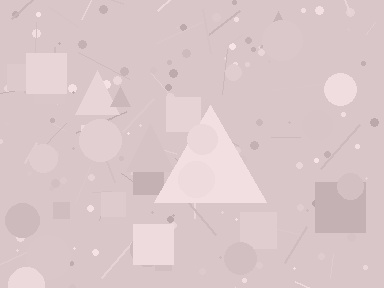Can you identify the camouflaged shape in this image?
The camouflaged shape is a triangle.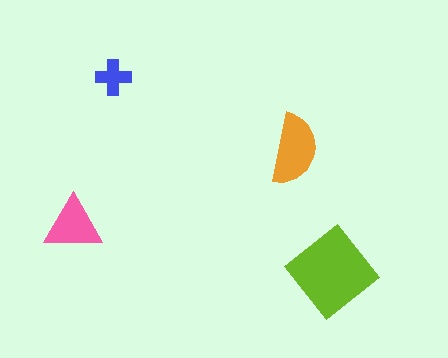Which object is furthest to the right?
The lime diamond is rightmost.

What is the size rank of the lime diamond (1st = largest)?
1st.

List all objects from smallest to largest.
The blue cross, the pink triangle, the orange semicircle, the lime diamond.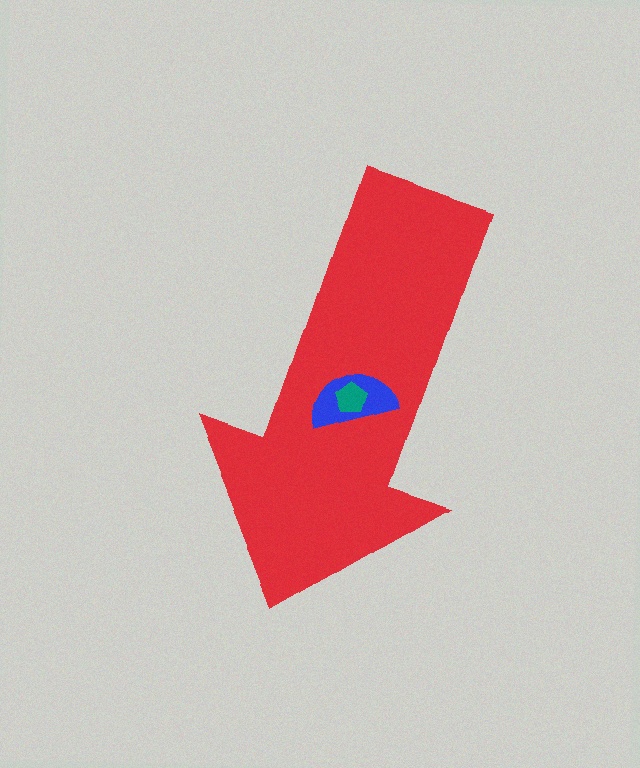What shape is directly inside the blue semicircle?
The teal pentagon.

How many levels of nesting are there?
3.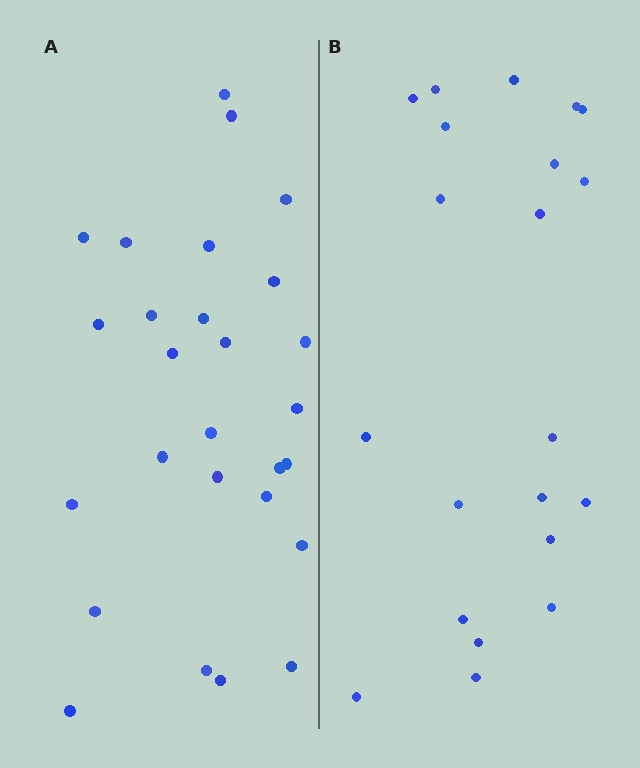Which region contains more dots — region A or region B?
Region A (the left region) has more dots.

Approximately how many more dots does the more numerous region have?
Region A has about 6 more dots than region B.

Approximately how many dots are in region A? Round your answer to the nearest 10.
About 30 dots. (The exact count is 27, which rounds to 30.)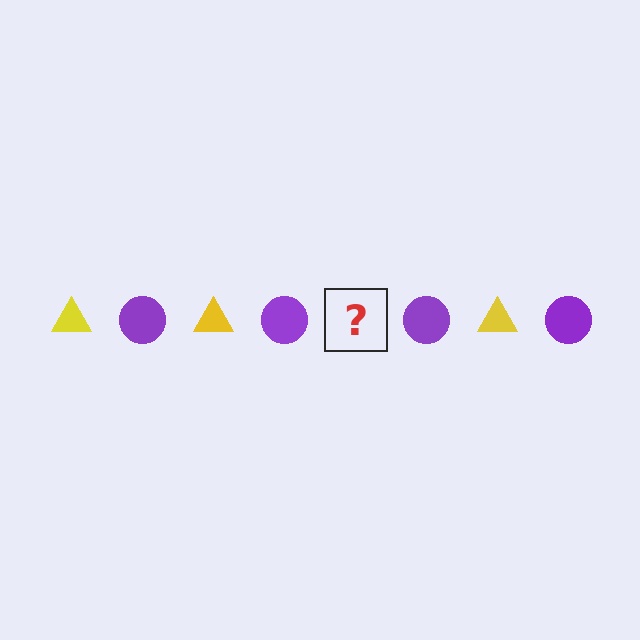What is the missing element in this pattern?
The missing element is a yellow triangle.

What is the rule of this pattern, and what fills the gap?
The rule is that the pattern alternates between yellow triangle and purple circle. The gap should be filled with a yellow triangle.